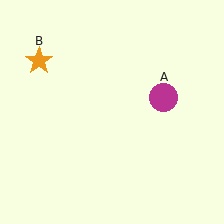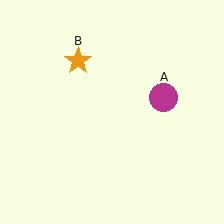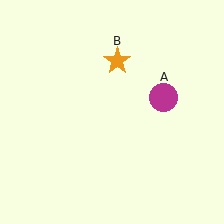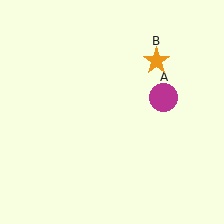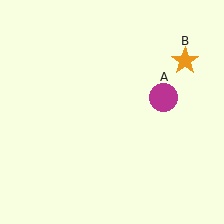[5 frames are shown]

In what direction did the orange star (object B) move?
The orange star (object B) moved right.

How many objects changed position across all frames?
1 object changed position: orange star (object B).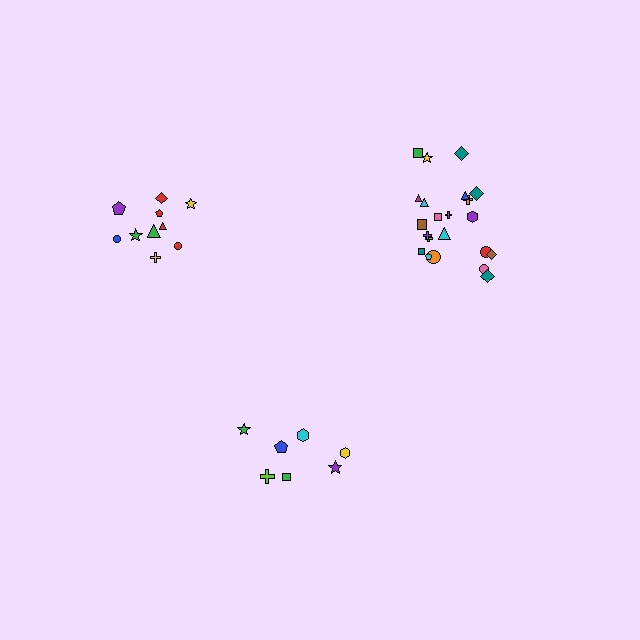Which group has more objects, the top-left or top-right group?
The top-right group.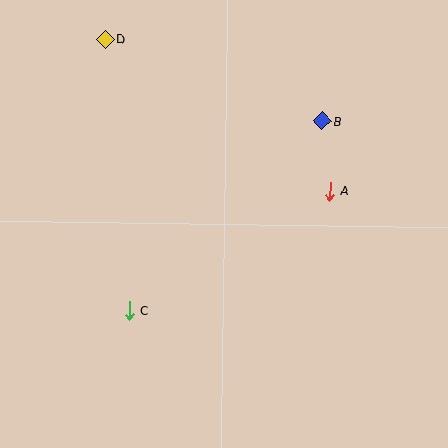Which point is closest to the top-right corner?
Point B is closest to the top-right corner.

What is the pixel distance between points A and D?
The distance between A and D is 271 pixels.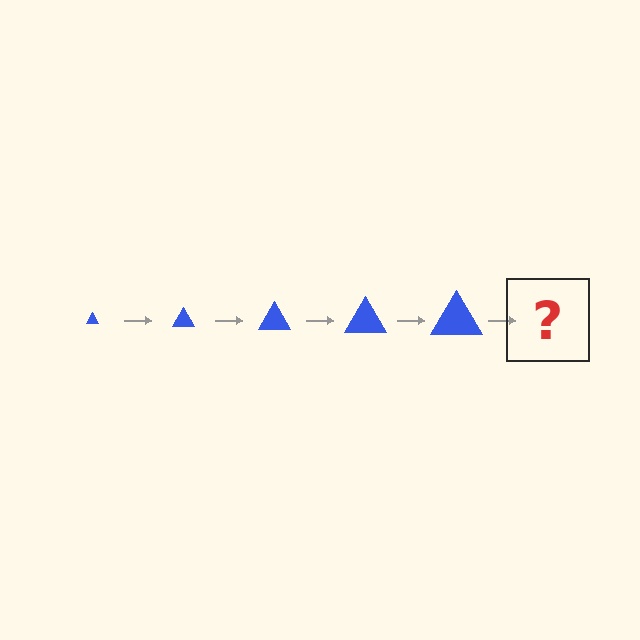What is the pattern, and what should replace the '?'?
The pattern is that the triangle gets progressively larger each step. The '?' should be a blue triangle, larger than the previous one.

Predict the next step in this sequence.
The next step is a blue triangle, larger than the previous one.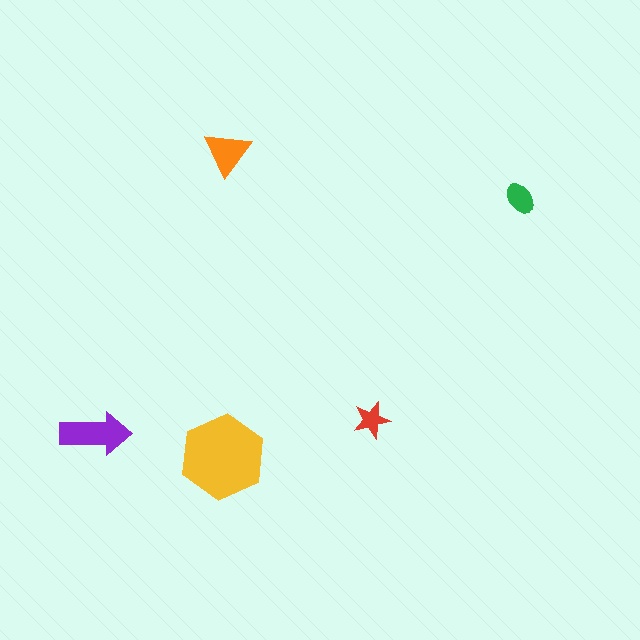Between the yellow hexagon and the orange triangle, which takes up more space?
The yellow hexagon.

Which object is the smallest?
The red star.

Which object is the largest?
The yellow hexagon.